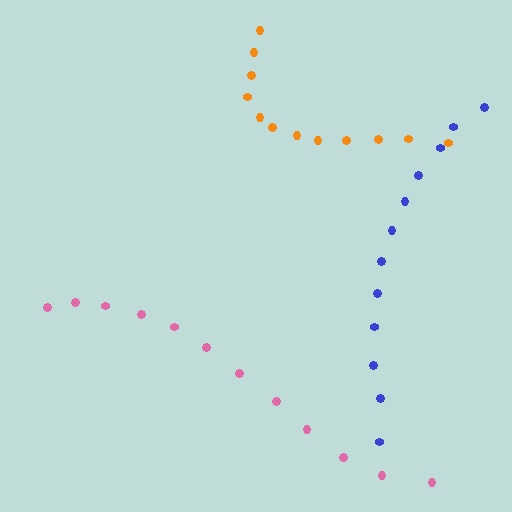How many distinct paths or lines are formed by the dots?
There are 3 distinct paths.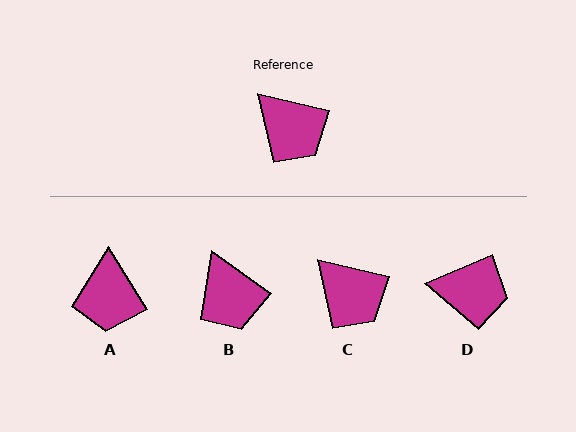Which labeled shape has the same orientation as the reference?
C.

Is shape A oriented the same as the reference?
No, it is off by about 45 degrees.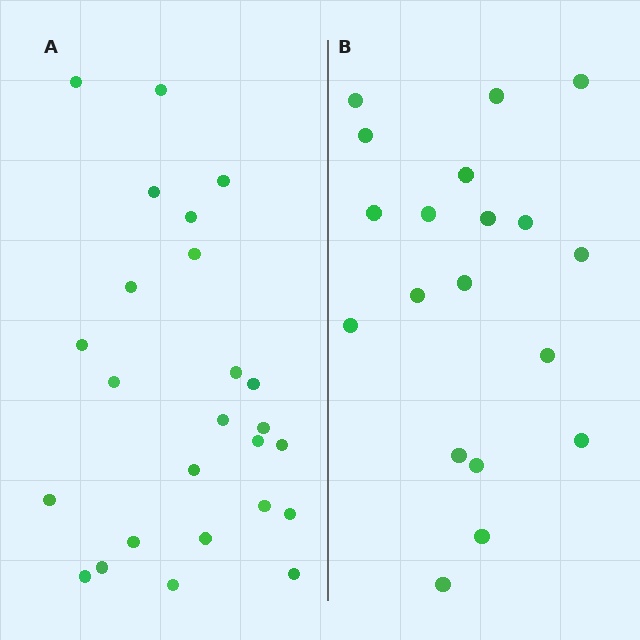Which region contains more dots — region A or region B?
Region A (the left region) has more dots.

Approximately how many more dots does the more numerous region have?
Region A has about 6 more dots than region B.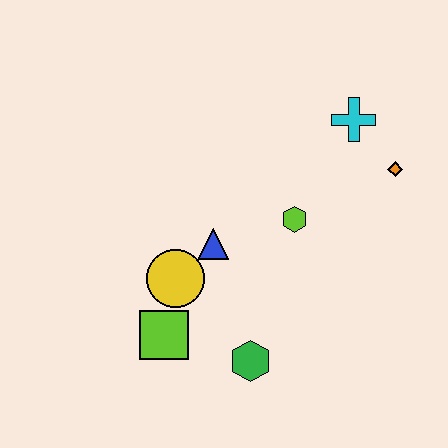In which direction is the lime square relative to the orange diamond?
The lime square is to the left of the orange diamond.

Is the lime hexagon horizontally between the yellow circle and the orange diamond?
Yes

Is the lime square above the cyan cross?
No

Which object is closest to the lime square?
The yellow circle is closest to the lime square.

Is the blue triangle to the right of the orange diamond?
No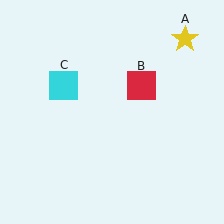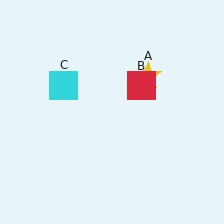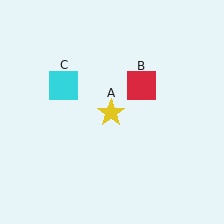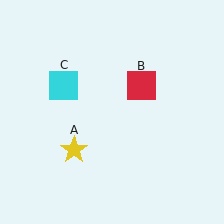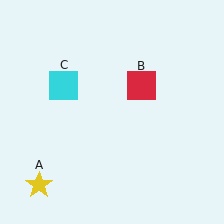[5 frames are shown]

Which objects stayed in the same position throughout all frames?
Red square (object B) and cyan square (object C) remained stationary.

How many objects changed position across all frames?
1 object changed position: yellow star (object A).